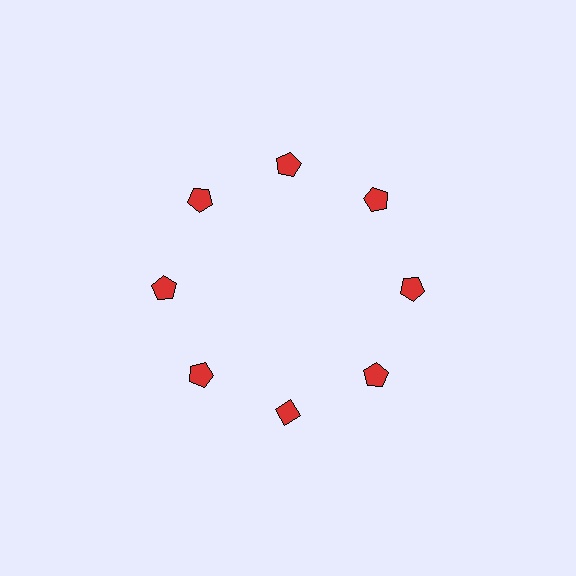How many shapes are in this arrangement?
There are 8 shapes arranged in a ring pattern.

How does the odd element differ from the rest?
It has a different shape: diamond instead of pentagon.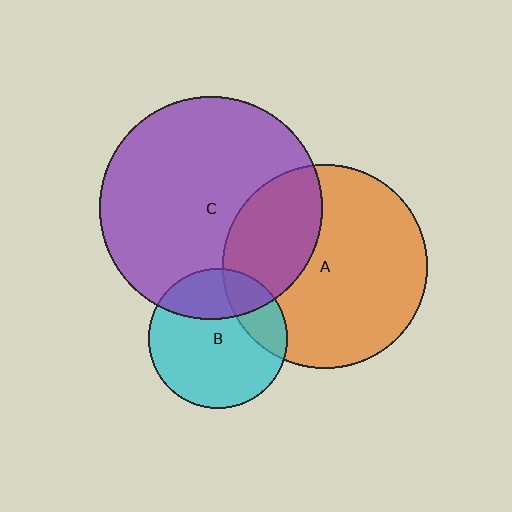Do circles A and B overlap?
Yes.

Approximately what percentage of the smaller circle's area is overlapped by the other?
Approximately 20%.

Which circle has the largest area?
Circle C (purple).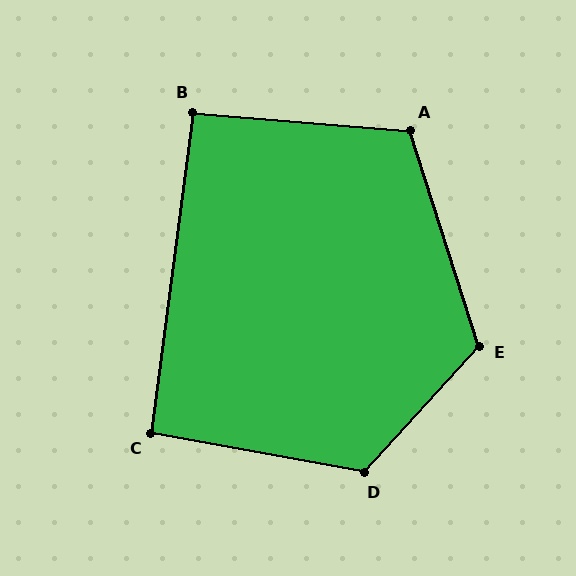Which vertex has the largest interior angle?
D, at approximately 122 degrees.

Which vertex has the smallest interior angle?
B, at approximately 93 degrees.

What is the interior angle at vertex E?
Approximately 120 degrees (obtuse).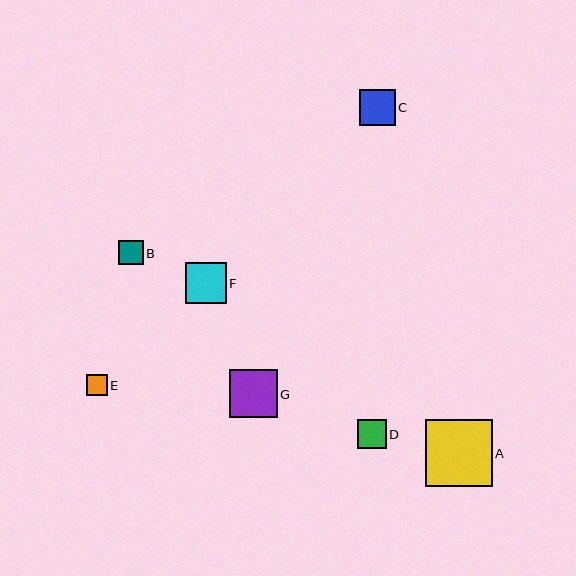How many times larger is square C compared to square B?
Square C is approximately 1.5 times the size of square B.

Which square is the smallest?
Square E is the smallest with a size of approximately 21 pixels.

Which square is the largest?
Square A is the largest with a size of approximately 67 pixels.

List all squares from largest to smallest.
From largest to smallest: A, G, F, C, D, B, E.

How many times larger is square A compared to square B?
Square A is approximately 2.7 times the size of square B.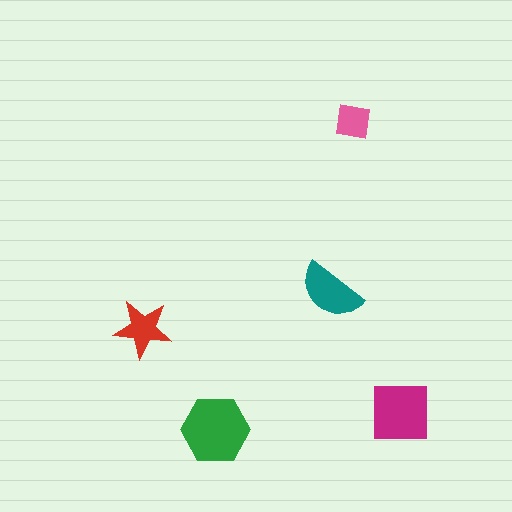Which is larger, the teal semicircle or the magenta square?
The magenta square.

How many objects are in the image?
There are 5 objects in the image.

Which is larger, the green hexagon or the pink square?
The green hexagon.